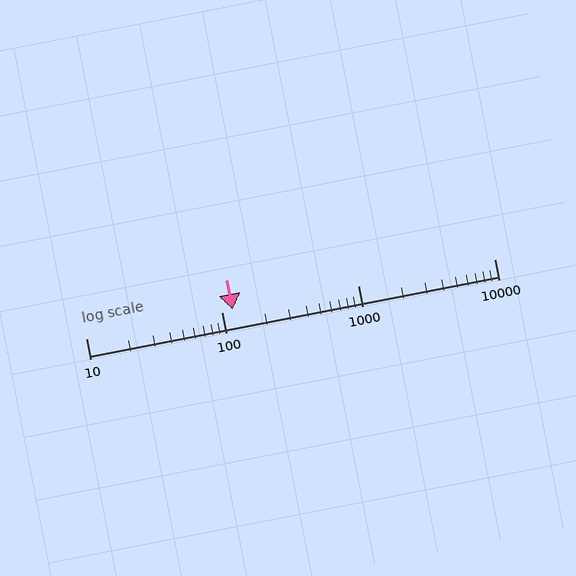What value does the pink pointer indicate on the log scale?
The pointer indicates approximately 120.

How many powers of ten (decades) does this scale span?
The scale spans 3 decades, from 10 to 10000.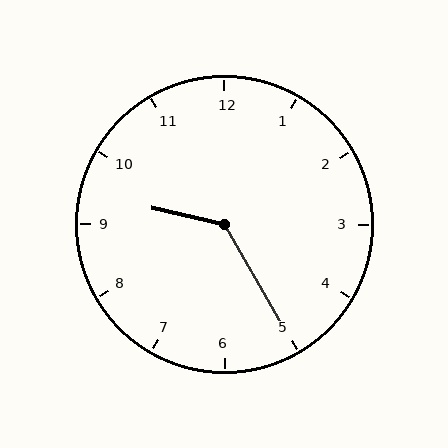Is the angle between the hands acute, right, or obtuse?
It is obtuse.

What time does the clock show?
9:25.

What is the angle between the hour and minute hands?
Approximately 132 degrees.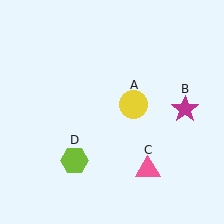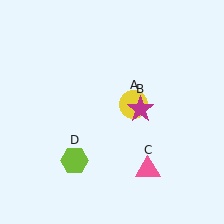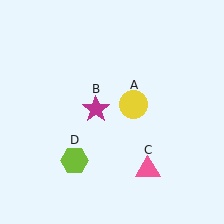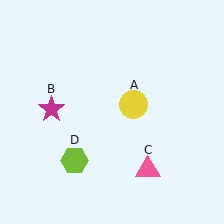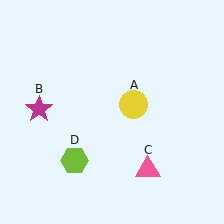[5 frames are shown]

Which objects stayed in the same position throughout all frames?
Yellow circle (object A) and pink triangle (object C) and lime hexagon (object D) remained stationary.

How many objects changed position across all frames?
1 object changed position: magenta star (object B).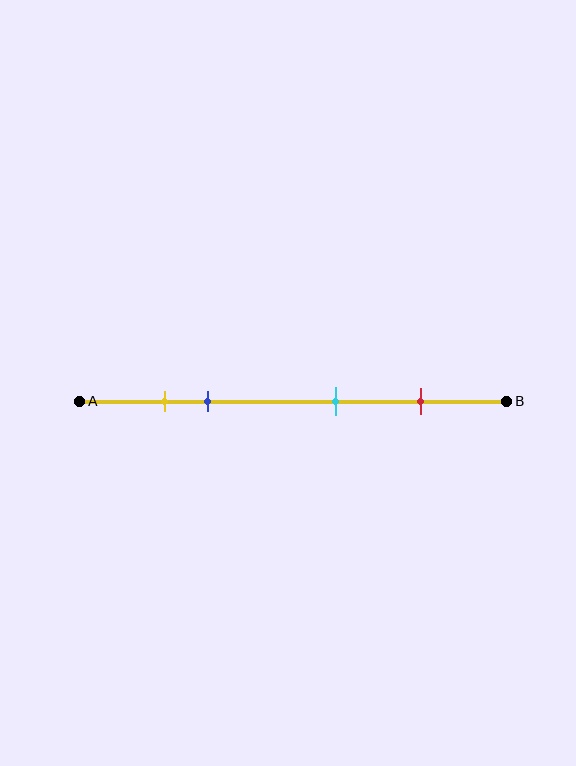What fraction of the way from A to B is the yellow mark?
The yellow mark is approximately 20% (0.2) of the way from A to B.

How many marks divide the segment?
There are 4 marks dividing the segment.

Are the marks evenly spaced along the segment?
No, the marks are not evenly spaced.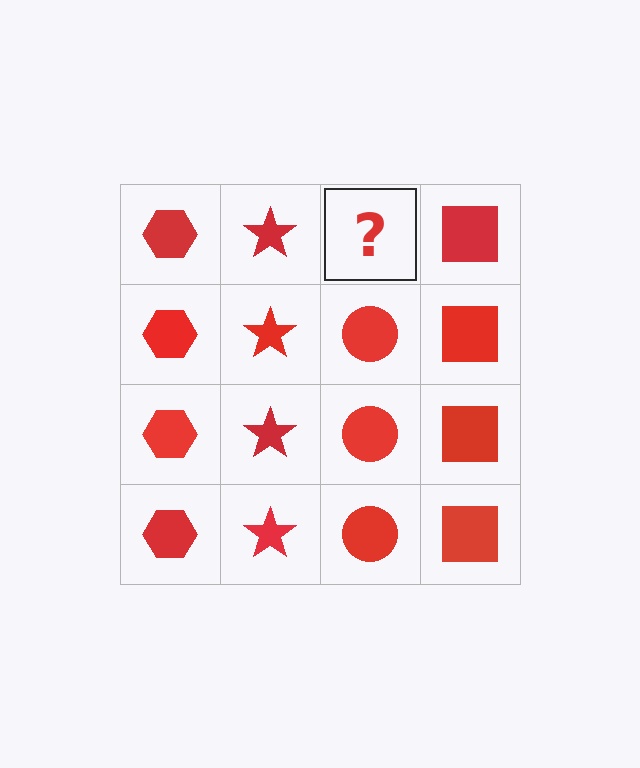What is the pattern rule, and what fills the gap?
The rule is that each column has a consistent shape. The gap should be filled with a red circle.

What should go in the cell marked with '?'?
The missing cell should contain a red circle.